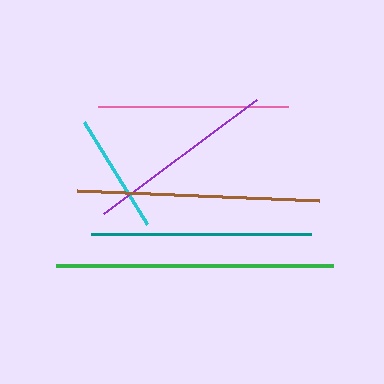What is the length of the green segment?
The green segment is approximately 277 pixels long.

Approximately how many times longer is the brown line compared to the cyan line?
The brown line is approximately 2.0 times the length of the cyan line.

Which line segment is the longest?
The green line is the longest at approximately 277 pixels.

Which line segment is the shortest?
The cyan line is the shortest at approximately 120 pixels.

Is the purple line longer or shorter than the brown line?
The brown line is longer than the purple line.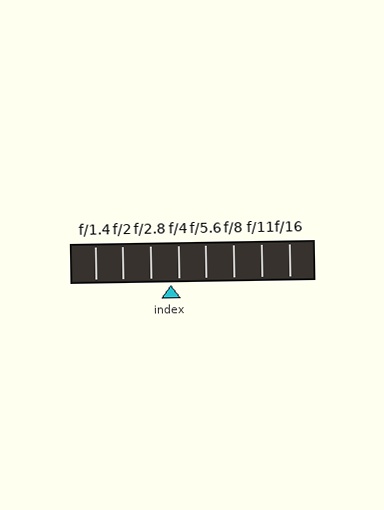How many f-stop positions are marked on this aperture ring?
There are 8 f-stop positions marked.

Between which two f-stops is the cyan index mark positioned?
The index mark is between f/2.8 and f/4.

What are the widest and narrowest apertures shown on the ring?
The widest aperture shown is f/1.4 and the narrowest is f/16.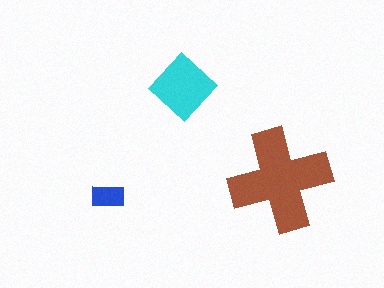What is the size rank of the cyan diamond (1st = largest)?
2nd.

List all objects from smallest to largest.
The blue rectangle, the cyan diamond, the brown cross.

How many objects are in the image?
There are 3 objects in the image.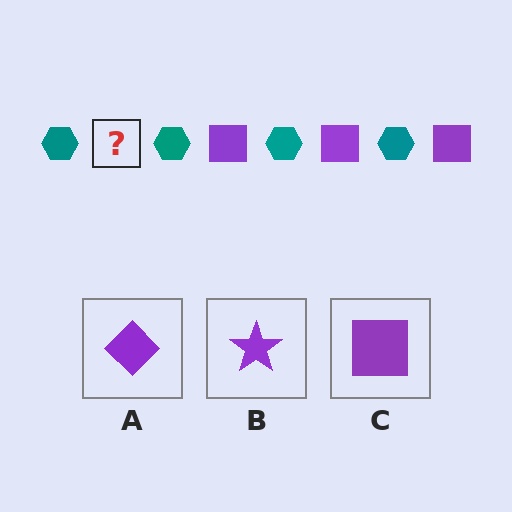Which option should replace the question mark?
Option C.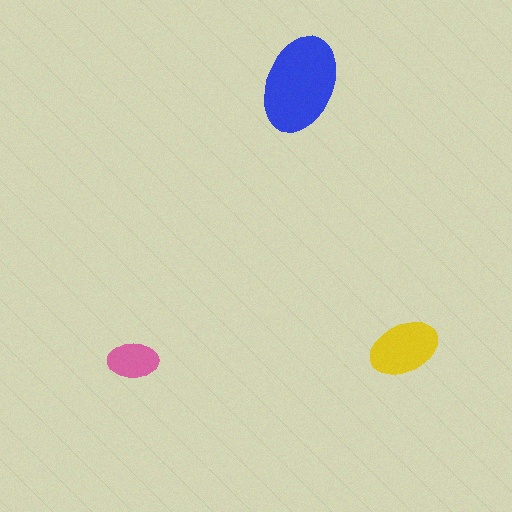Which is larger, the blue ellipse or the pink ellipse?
The blue one.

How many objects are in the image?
There are 3 objects in the image.